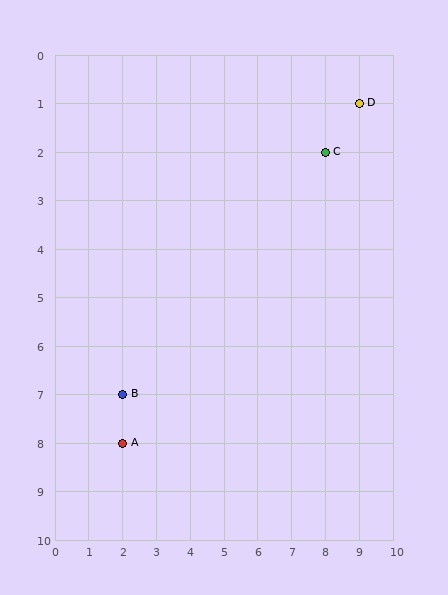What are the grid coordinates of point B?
Point B is at grid coordinates (2, 7).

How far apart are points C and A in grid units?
Points C and A are 6 columns and 6 rows apart (about 8.5 grid units diagonally).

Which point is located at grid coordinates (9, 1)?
Point D is at (9, 1).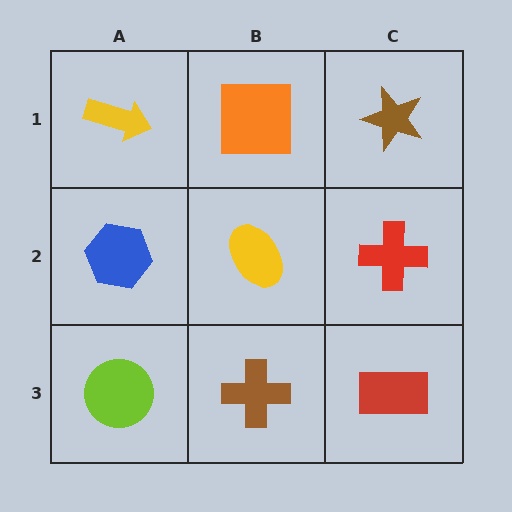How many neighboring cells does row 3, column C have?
2.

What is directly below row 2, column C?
A red rectangle.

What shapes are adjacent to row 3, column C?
A red cross (row 2, column C), a brown cross (row 3, column B).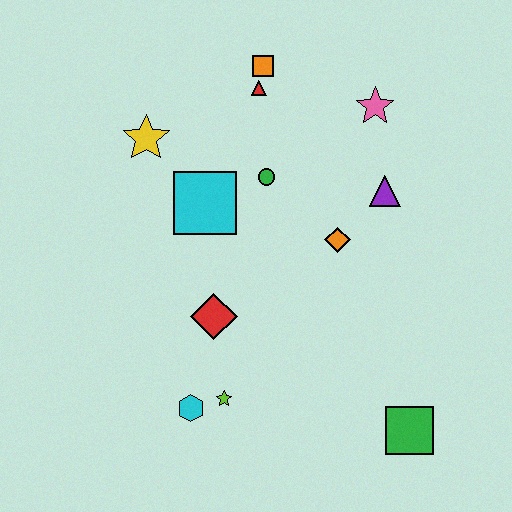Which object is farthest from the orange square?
The green square is farthest from the orange square.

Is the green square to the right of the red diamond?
Yes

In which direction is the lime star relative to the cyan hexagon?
The lime star is to the right of the cyan hexagon.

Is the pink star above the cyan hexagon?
Yes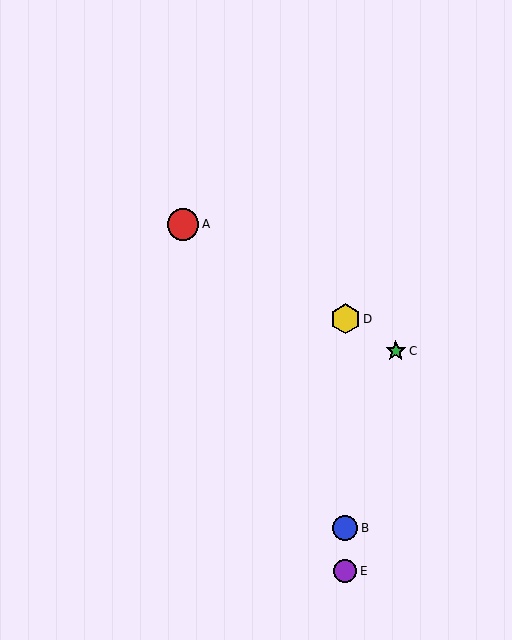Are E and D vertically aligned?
Yes, both are at x≈345.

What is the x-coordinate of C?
Object C is at x≈396.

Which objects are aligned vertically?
Objects B, D, E are aligned vertically.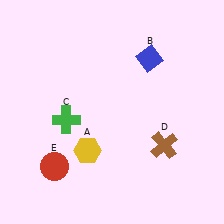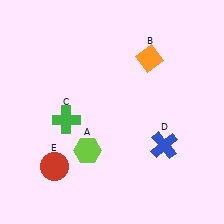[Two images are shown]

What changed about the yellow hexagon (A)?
In Image 1, A is yellow. In Image 2, it changed to lime.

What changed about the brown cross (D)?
In Image 1, D is brown. In Image 2, it changed to blue.